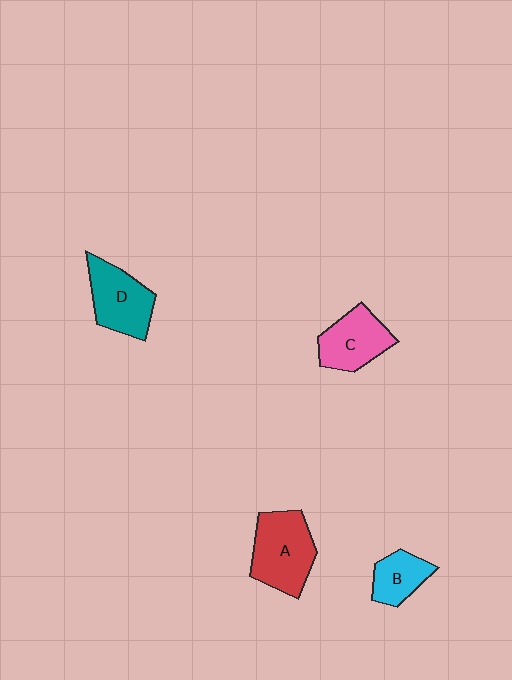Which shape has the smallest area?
Shape B (cyan).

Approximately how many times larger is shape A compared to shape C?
Approximately 1.3 times.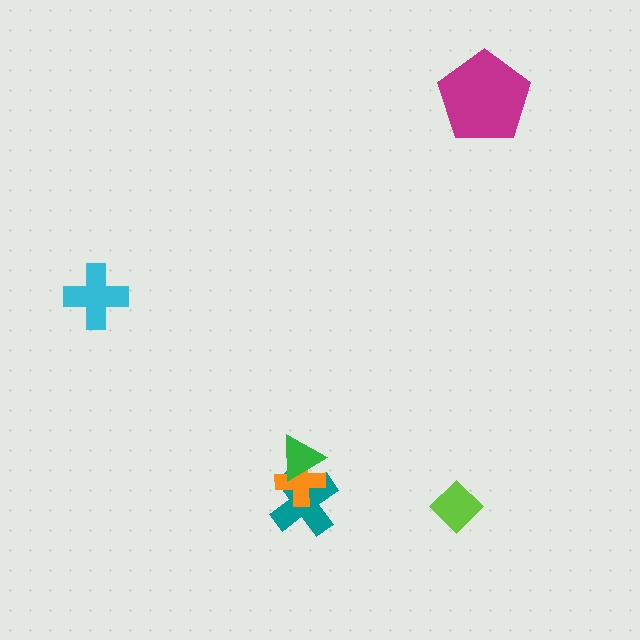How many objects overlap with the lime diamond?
0 objects overlap with the lime diamond.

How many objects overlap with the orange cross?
2 objects overlap with the orange cross.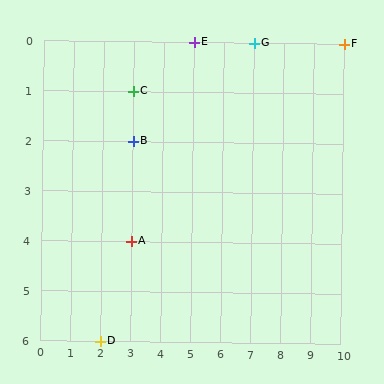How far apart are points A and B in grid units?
Points A and B are 2 rows apart.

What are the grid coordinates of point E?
Point E is at grid coordinates (5, 0).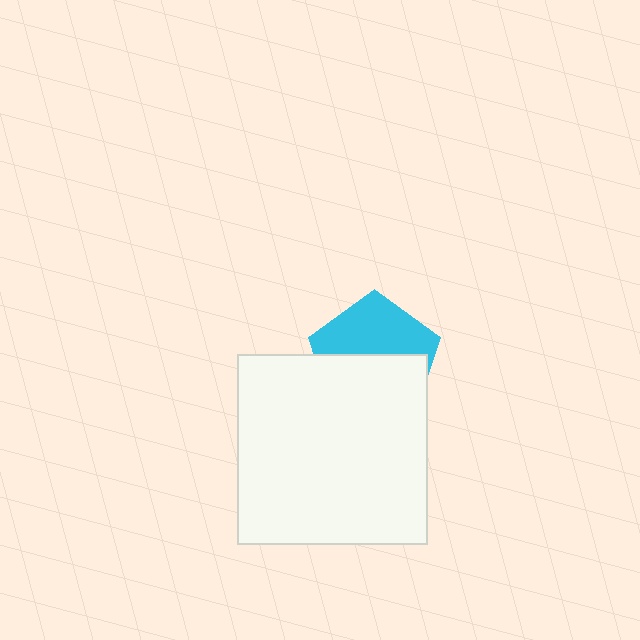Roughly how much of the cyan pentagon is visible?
About half of it is visible (roughly 46%).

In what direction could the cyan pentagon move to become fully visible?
The cyan pentagon could move up. That would shift it out from behind the white square entirely.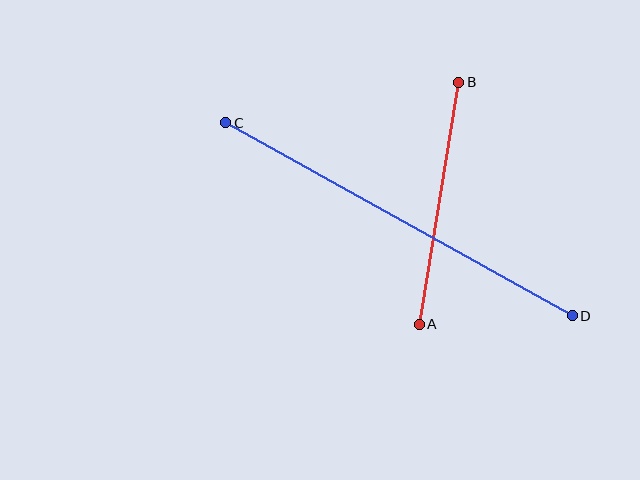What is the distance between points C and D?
The distance is approximately 397 pixels.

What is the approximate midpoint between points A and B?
The midpoint is at approximately (439, 203) pixels.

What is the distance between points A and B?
The distance is approximately 245 pixels.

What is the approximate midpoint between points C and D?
The midpoint is at approximately (399, 219) pixels.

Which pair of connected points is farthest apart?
Points C and D are farthest apart.